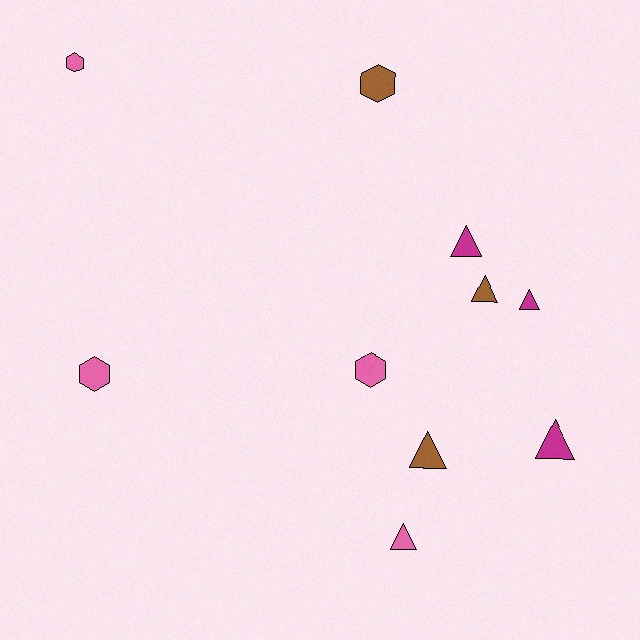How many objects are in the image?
There are 10 objects.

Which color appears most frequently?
Pink, with 4 objects.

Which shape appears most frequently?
Triangle, with 6 objects.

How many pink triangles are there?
There is 1 pink triangle.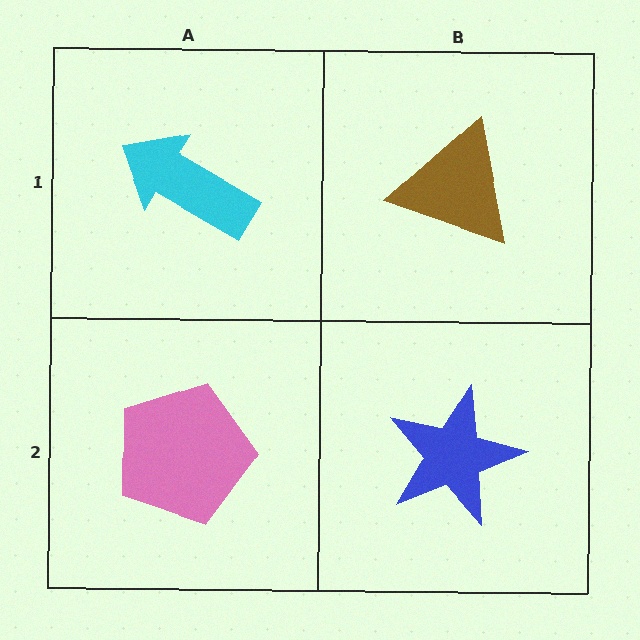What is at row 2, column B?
A blue star.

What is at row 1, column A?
A cyan arrow.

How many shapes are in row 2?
2 shapes.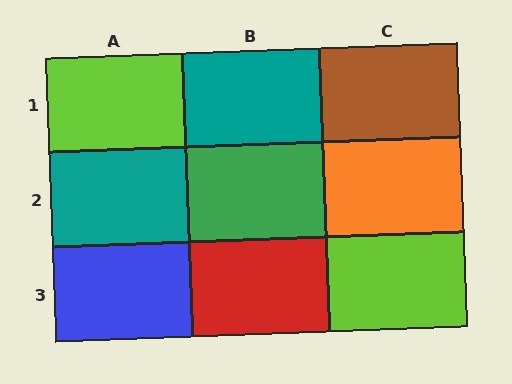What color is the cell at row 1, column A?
Lime.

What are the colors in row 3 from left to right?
Blue, red, lime.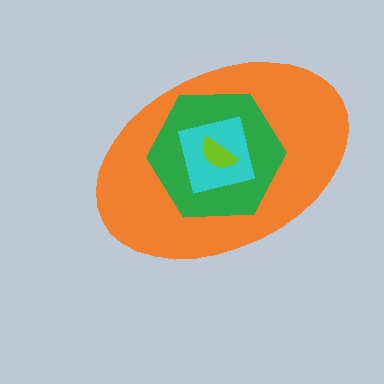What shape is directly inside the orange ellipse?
The green hexagon.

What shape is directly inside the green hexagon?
The cyan square.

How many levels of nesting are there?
4.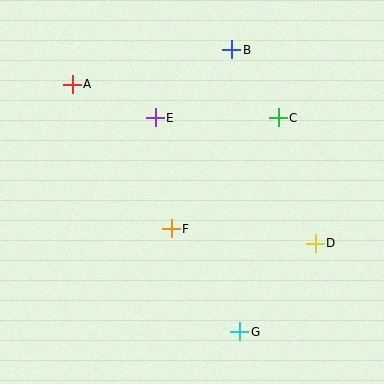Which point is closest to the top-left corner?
Point A is closest to the top-left corner.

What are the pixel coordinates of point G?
Point G is at (240, 332).